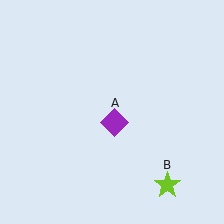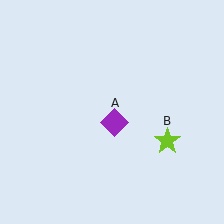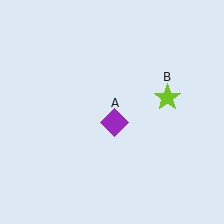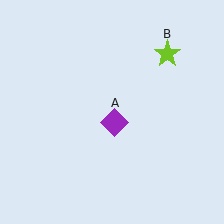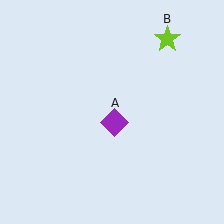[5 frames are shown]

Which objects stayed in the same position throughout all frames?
Purple diamond (object A) remained stationary.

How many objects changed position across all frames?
1 object changed position: lime star (object B).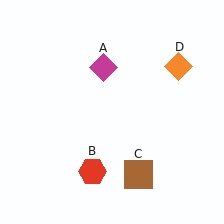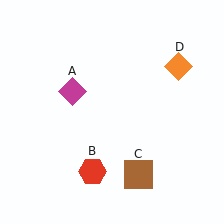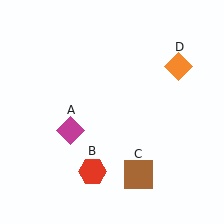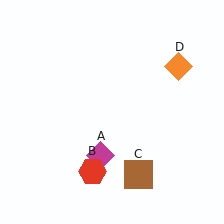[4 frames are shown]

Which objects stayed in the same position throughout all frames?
Red hexagon (object B) and brown square (object C) and orange diamond (object D) remained stationary.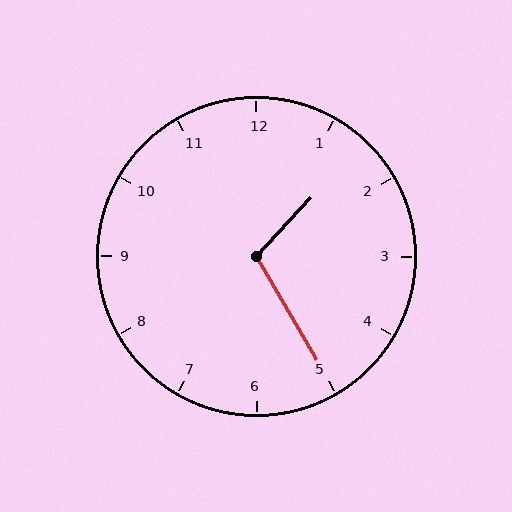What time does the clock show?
1:25.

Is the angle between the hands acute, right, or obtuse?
It is obtuse.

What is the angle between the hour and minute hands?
Approximately 108 degrees.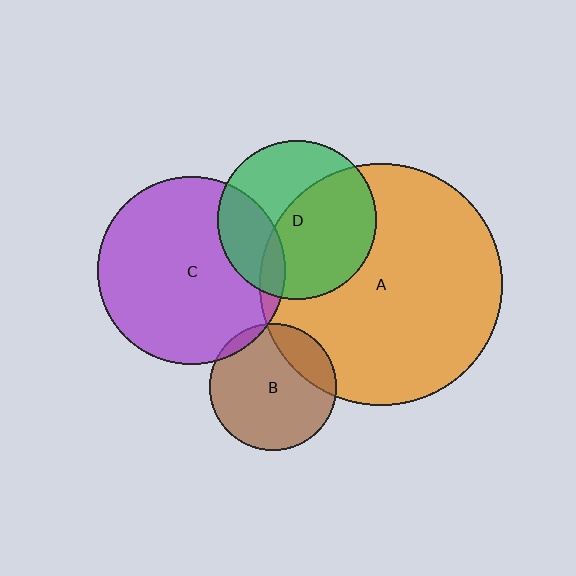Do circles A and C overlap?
Yes.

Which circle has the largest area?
Circle A (orange).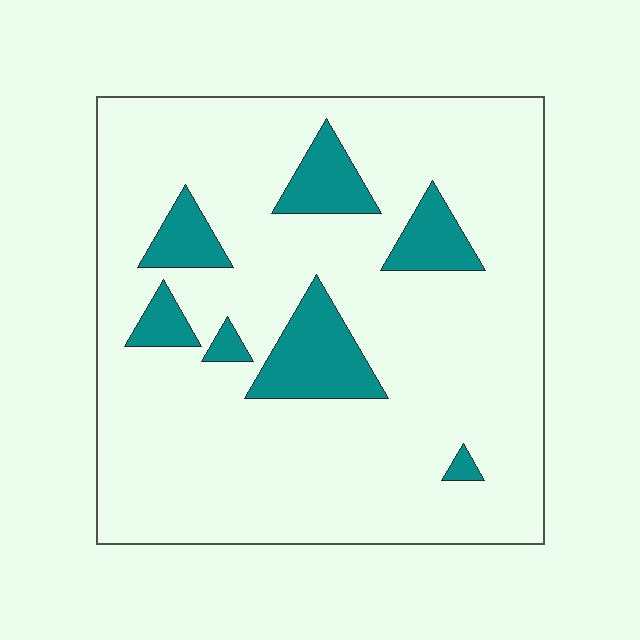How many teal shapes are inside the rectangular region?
7.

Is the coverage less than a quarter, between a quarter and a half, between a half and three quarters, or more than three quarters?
Less than a quarter.